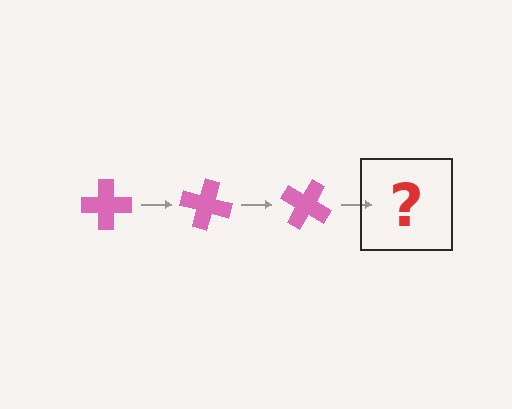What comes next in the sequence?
The next element should be a pink cross rotated 45 degrees.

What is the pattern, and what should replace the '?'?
The pattern is that the cross rotates 15 degrees each step. The '?' should be a pink cross rotated 45 degrees.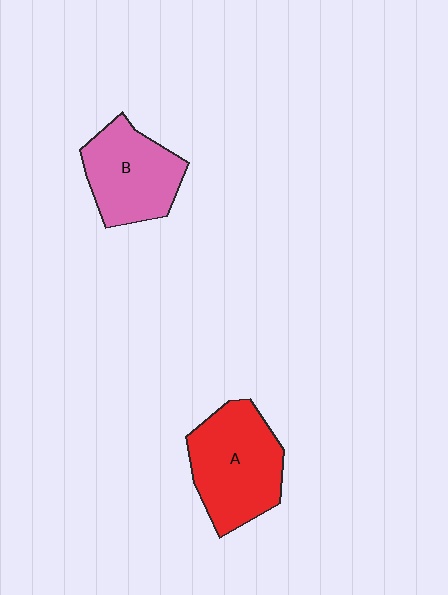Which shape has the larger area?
Shape A (red).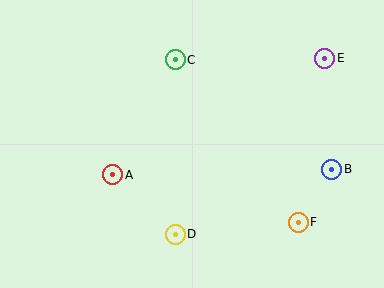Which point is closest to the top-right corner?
Point E is closest to the top-right corner.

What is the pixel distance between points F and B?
The distance between F and B is 63 pixels.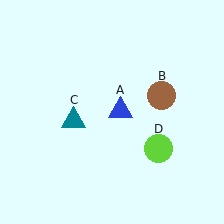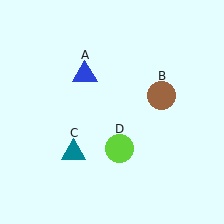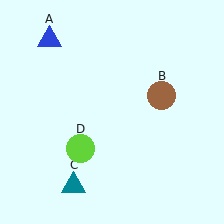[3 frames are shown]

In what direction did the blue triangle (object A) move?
The blue triangle (object A) moved up and to the left.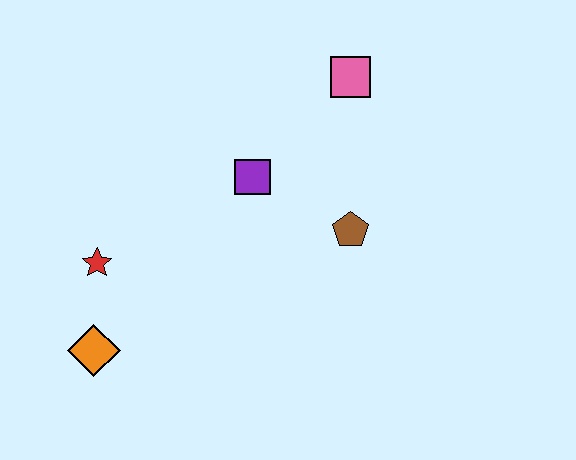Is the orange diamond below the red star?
Yes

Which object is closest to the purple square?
The brown pentagon is closest to the purple square.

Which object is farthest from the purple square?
The orange diamond is farthest from the purple square.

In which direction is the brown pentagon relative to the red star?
The brown pentagon is to the right of the red star.